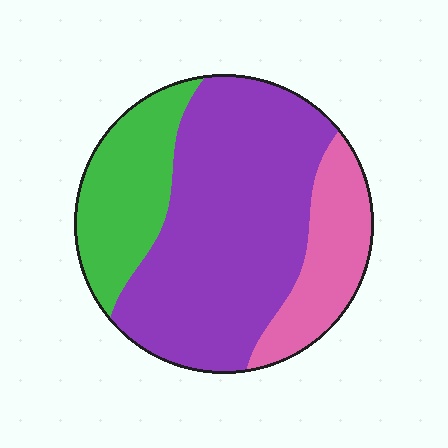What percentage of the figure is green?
Green covers around 20% of the figure.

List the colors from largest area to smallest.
From largest to smallest: purple, green, pink.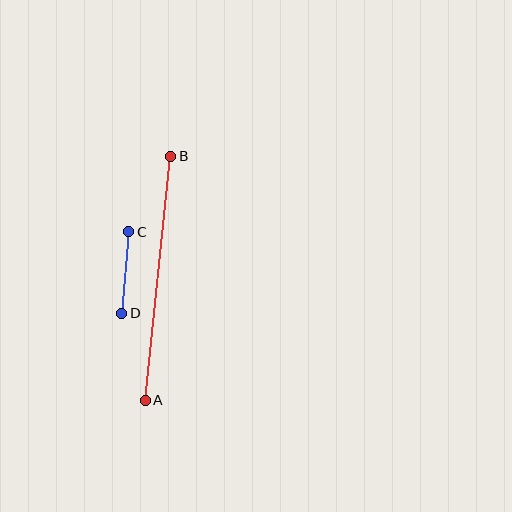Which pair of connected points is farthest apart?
Points A and B are farthest apart.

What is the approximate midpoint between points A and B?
The midpoint is at approximately (158, 278) pixels.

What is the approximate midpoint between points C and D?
The midpoint is at approximately (125, 272) pixels.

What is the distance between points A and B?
The distance is approximately 246 pixels.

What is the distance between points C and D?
The distance is approximately 82 pixels.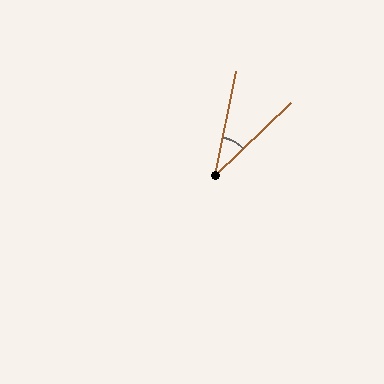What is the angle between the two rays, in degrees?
Approximately 35 degrees.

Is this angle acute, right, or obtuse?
It is acute.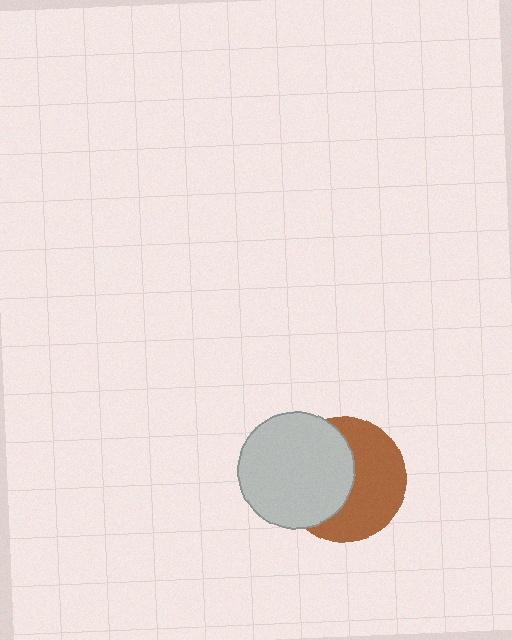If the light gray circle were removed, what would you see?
You would see the complete brown circle.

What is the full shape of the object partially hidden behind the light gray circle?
The partially hidden object is a brown circle.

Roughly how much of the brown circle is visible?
About half of it is visible (roughly 52%).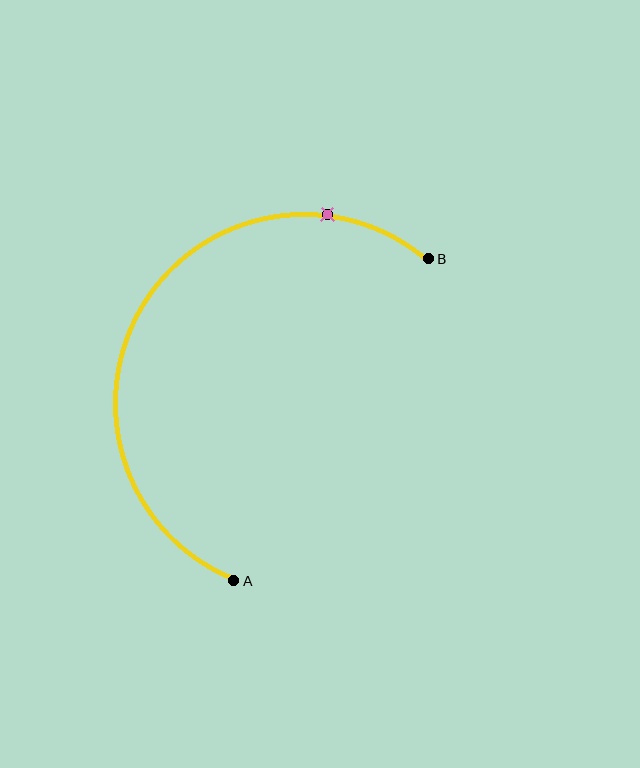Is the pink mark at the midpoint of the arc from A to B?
No. The pink mark lies on the arc but is closer to endpoint B. The arc midpoint would be at the point on the curve equidistant along the arc from both A and B.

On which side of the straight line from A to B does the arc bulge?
The arc bulges to the left of the straight line connecting A and B.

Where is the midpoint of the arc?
The arc midpoint is the point on the curve farthest from the straight line joining A and B. It sits to the left of that line.